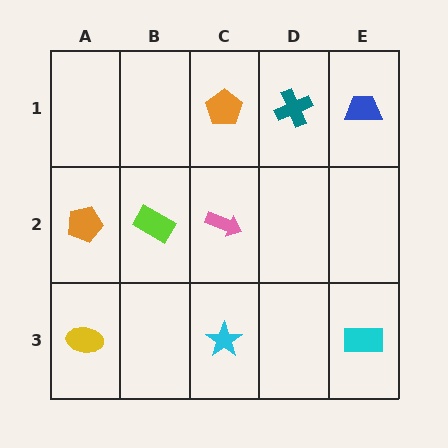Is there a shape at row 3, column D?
No, that cell is empty.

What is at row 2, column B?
A lime rectangle.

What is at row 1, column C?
An orange pentagon.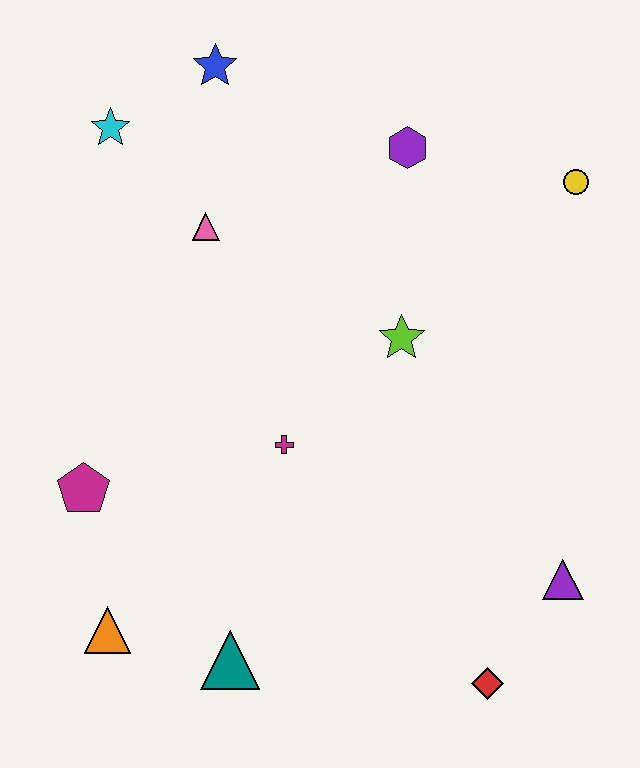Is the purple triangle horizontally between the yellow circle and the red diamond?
Yes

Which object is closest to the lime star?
The magenta cross is closest to the lime star.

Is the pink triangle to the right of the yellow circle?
No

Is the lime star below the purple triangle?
No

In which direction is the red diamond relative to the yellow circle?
The red diamond is below the yellow circle.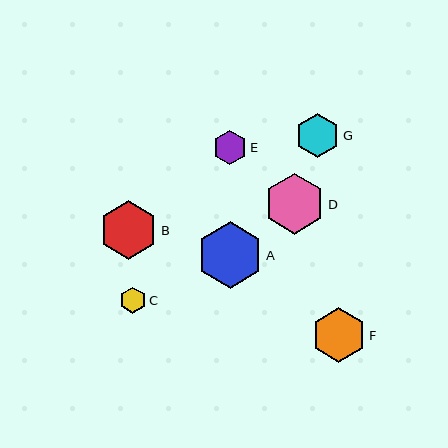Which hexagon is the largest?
Hexagon A is the largest with a size of approximately 67 pixels.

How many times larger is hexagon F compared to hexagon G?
Hexagon F is approximately 1.3 times the size of hexagon G.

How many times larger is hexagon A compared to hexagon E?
Hexagon A is approximately 1.9 times the size of hexagon E.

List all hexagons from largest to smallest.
From largest to smallest: A, D, B, F, G, E, C.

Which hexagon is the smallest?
Hexagon C is the smallest with a size of approximately 26 pixels.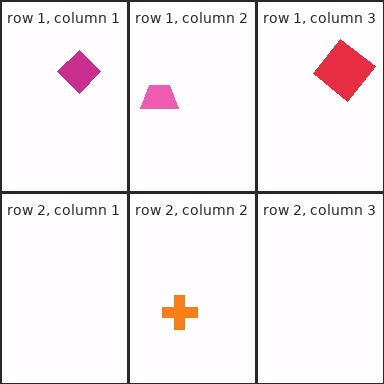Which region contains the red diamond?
The row 1, column 3 region.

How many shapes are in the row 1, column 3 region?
1.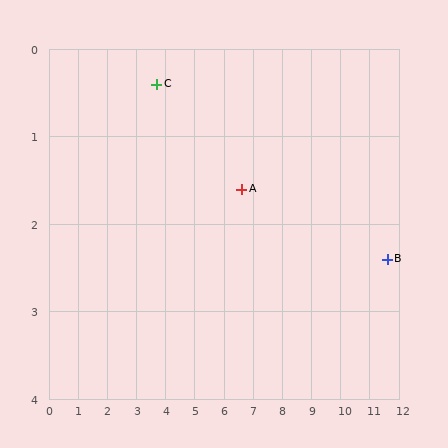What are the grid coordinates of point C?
Point C is at approximately (3.7, 0.4).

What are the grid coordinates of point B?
Point B is at approximately (11.6, 2.4).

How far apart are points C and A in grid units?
Points C and A are about 3.1 grid units apart.